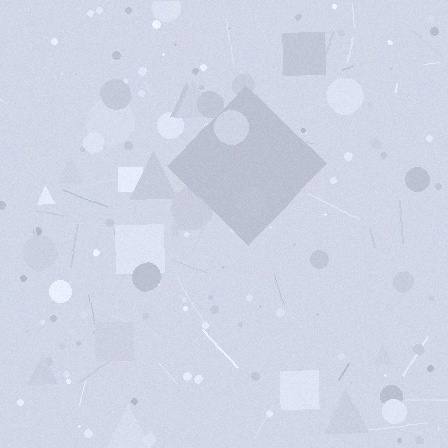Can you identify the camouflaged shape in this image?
The camouflaged shape is a diamond.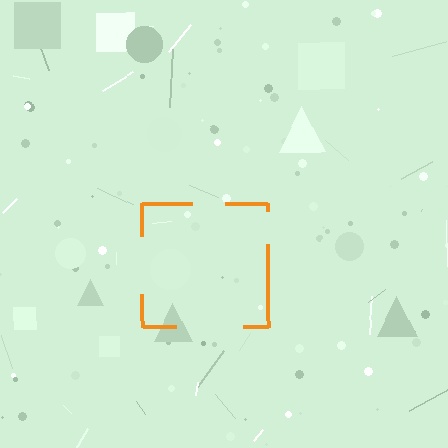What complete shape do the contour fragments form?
The contour fragments form a square.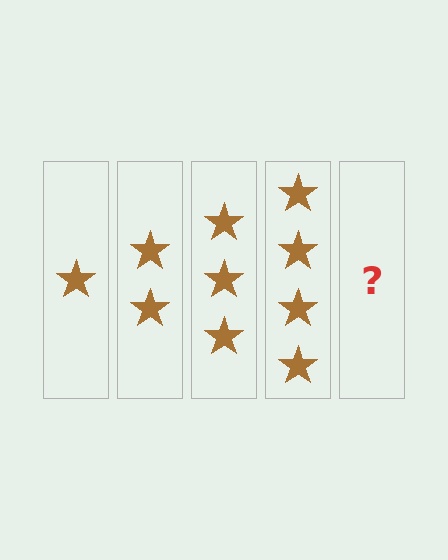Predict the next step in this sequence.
The next step is 5 stars.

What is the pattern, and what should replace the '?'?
The pattern is that each step adds one more star. The '?' should be 5 stars.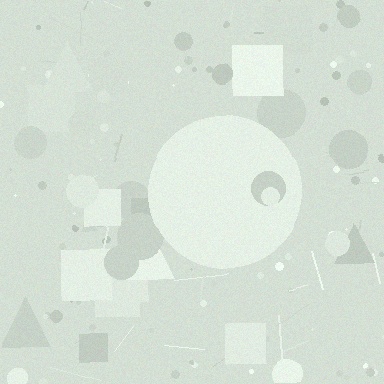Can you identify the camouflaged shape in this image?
The camouflaged shape is a circle.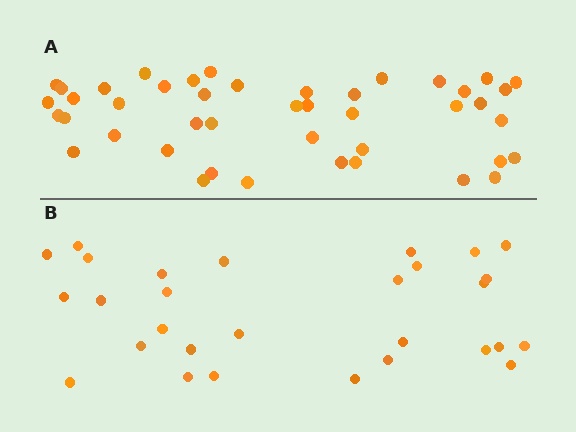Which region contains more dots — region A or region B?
Region A (the top region) has more dots.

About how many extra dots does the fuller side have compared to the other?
Region A has approximately 15 more dots than region B.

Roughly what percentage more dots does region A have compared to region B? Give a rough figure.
About 50% more.